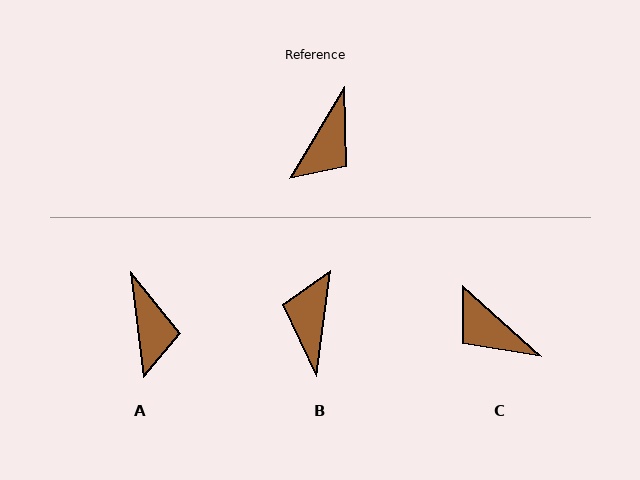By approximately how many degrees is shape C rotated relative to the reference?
Approximately 101 degrees clockwise.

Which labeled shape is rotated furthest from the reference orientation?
B, about 157 degrees away.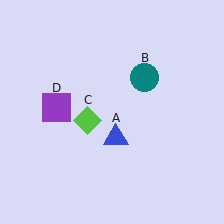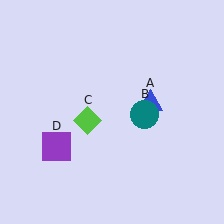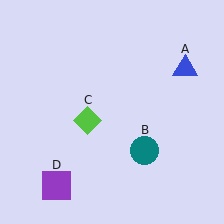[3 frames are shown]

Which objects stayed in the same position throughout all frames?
Lime diamond (object C) remained stationary.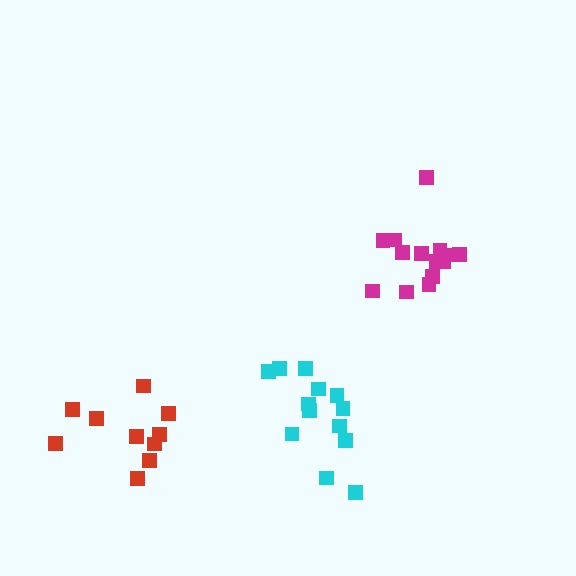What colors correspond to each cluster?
The clusters are colored: magenta, cyan, red.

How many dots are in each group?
Group 1: 14 dots, Group 2: 13 dots, Group 3: 10 dots (37 total).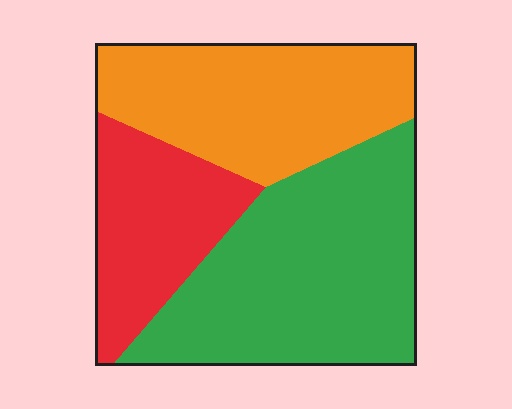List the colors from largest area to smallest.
From largest to smallest: green, orange, red.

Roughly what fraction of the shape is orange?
Orange takes up about one third (1/3) of the shape.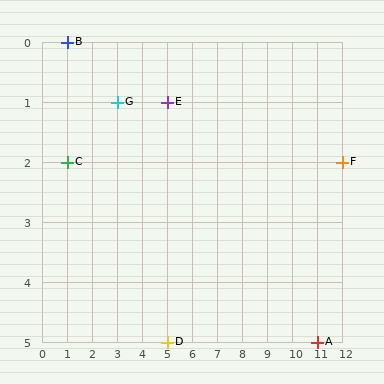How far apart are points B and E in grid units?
Points B and E are 4 columns and 1 row apart (about 4.1 grid units diagonally).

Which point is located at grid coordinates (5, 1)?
Point E is at (5, 1).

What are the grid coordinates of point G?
Point G is at grid coordinates (3, 1).